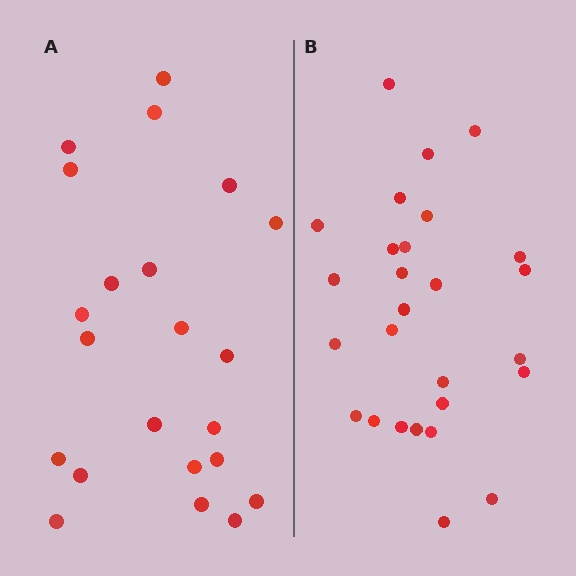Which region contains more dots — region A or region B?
Region B (the right region) has more dots.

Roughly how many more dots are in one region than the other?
Region B has about 5 more dots than region A.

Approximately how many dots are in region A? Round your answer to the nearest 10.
About 20 dots. (The exact count is 22, which rounds to 20.)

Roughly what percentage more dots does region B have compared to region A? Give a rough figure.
About 25% more.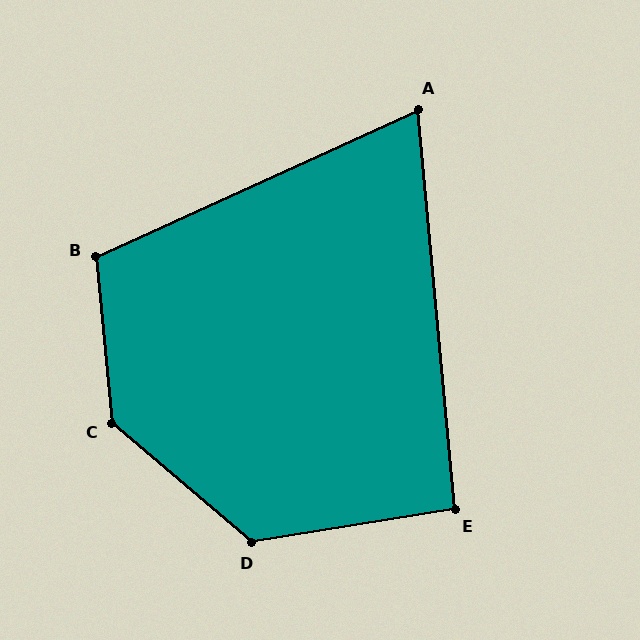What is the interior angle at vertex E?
Approximately 94 degrees (approximately right).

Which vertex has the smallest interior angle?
A, at approximately 71 degrees.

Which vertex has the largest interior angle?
C, at approximately 136 degrees.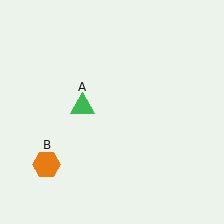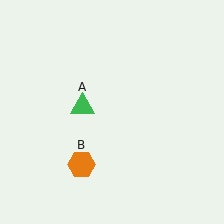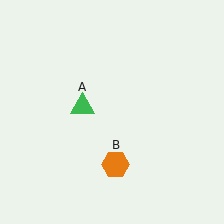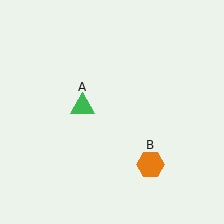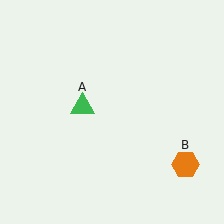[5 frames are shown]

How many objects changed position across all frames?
1 object changed position: orange hexagon (object B).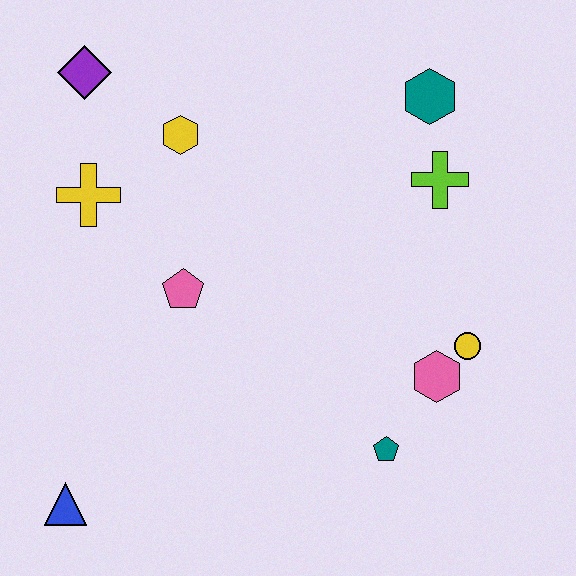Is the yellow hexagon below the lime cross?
No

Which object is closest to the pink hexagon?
The yellow circle is closest to the pink hexagon.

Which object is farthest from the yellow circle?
The purple diamond is farthest from the yellow circle.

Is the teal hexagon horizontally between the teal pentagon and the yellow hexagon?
No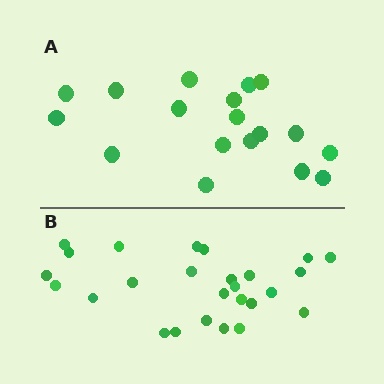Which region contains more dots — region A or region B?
Region B (the bottom region) has more dots.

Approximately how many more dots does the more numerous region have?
Region B has roughly 8 or so more dots than region A.